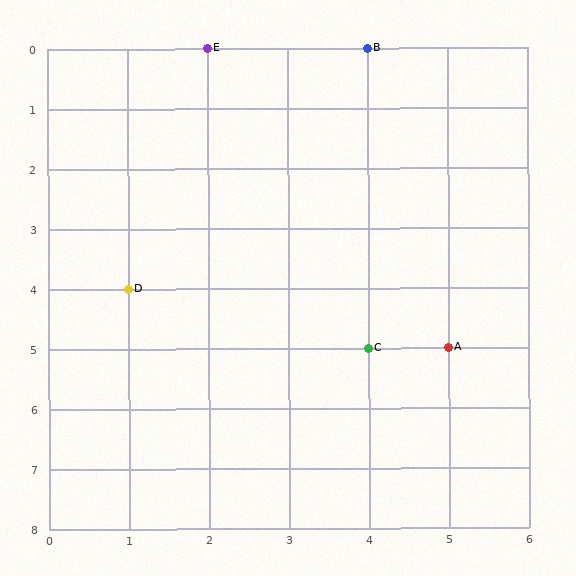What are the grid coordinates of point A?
Point A is at grid coordinates (5, 5).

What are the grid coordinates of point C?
Point C is at grid coordinates (4, 5).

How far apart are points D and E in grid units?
Points D and E are 1 column and 4 rows apart (about 4.1 grid units diagonally).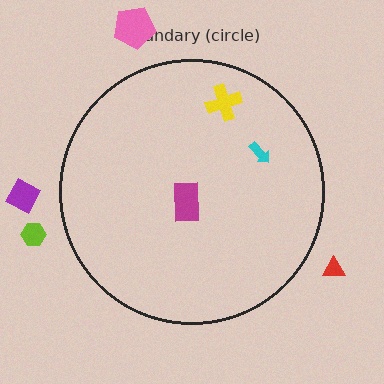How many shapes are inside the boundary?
3 inside, 4 outside.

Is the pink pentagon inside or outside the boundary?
Outside.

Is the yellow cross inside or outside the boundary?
Inside.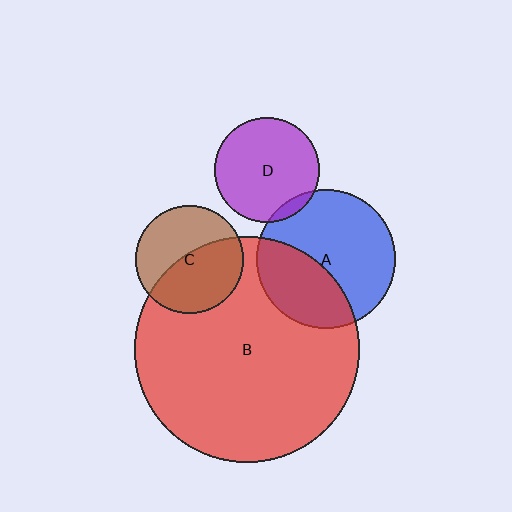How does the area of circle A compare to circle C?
Approximately 1.7 times.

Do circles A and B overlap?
Yes.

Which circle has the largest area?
Circle B (red).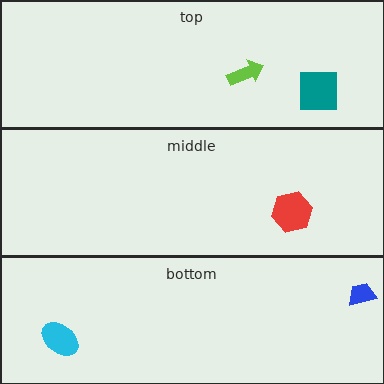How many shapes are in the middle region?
1.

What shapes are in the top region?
The teal square, the lime arrow.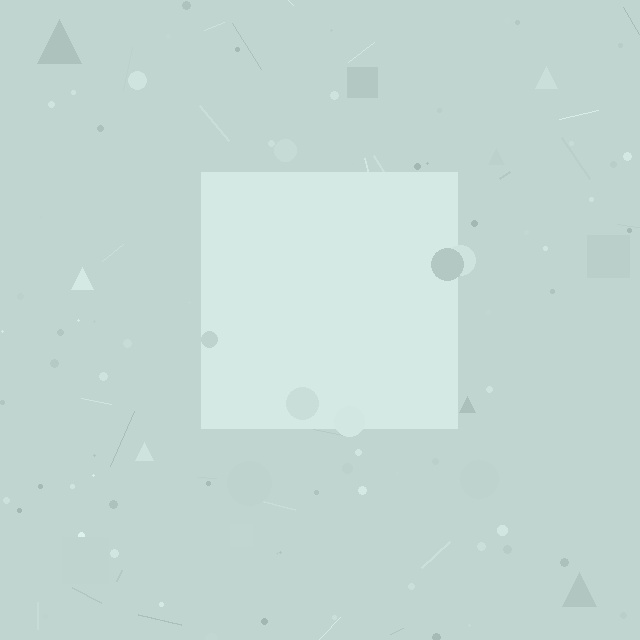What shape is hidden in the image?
A square is hidden in the image.